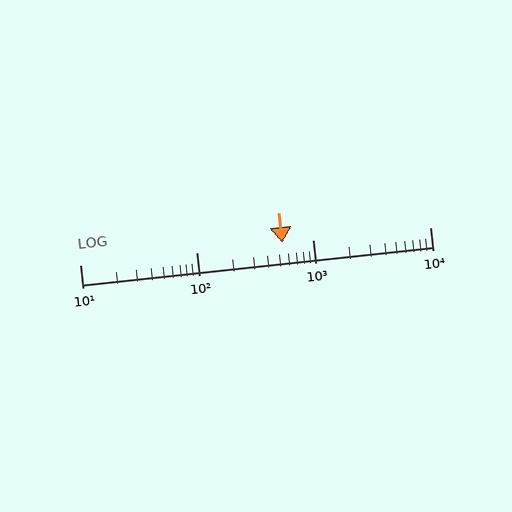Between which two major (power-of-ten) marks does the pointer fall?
The pointer is between 100 and 1000.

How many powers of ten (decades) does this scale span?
The scale spans 3 decades, from 10 to 10000.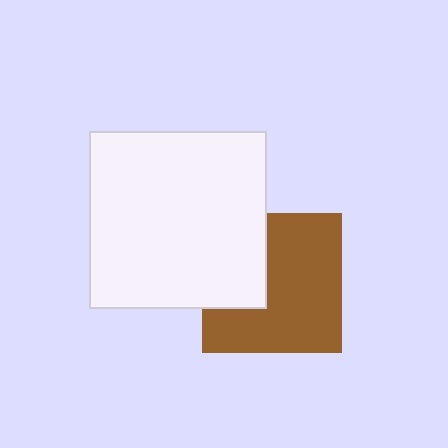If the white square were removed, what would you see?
You would see the complete brown square.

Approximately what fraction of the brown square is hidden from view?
Roughly 32% of the brown square is hidden behind the white square.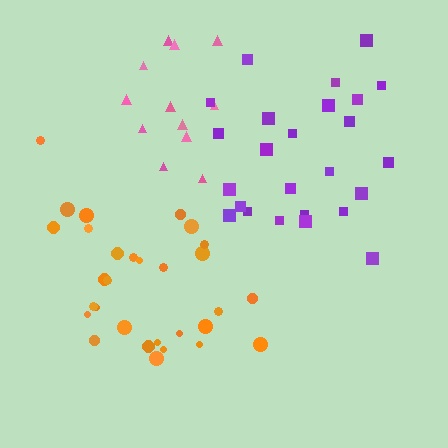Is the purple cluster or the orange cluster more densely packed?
Orange.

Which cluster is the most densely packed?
Orange.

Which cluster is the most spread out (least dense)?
Pink.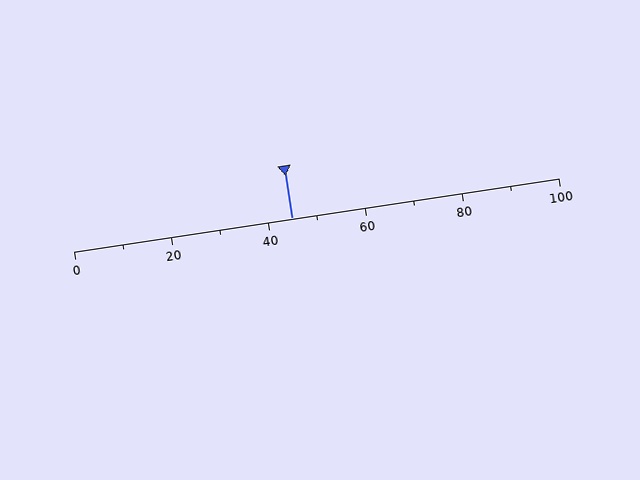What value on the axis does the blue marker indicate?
The marker indicates approximately 45.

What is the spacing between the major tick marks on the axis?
The major ticks are spaced 20 apart.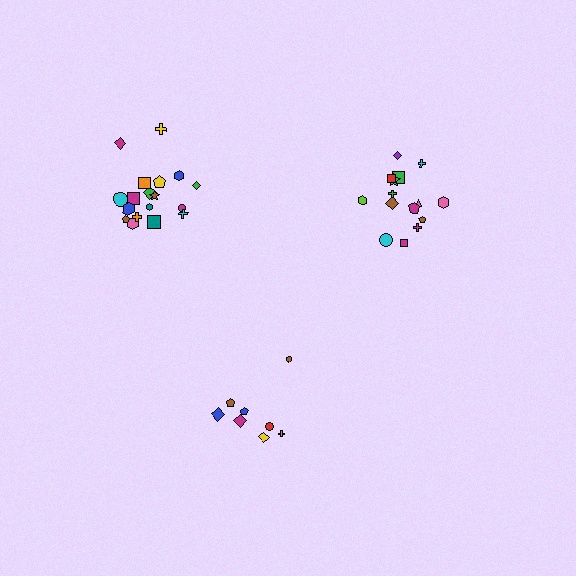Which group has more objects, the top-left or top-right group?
The top-left group.